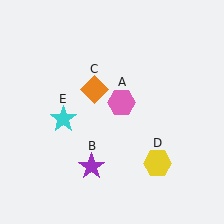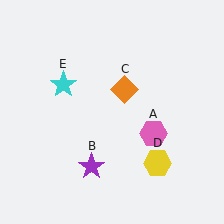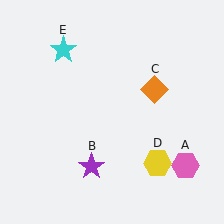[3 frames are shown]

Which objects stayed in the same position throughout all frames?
Purple star (object B) and yellow hexagon (object D) remained stationary.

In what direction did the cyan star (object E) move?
The cyan star (object E) moved up.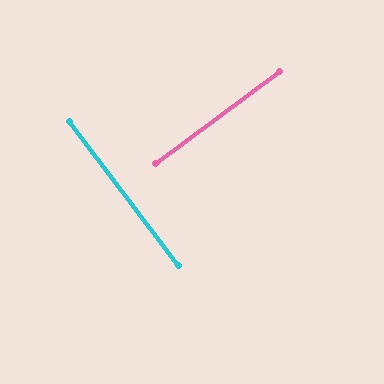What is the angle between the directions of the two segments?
Approximately 90 degrees.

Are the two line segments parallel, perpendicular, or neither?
Perpendicular — they meet at approximately 90°.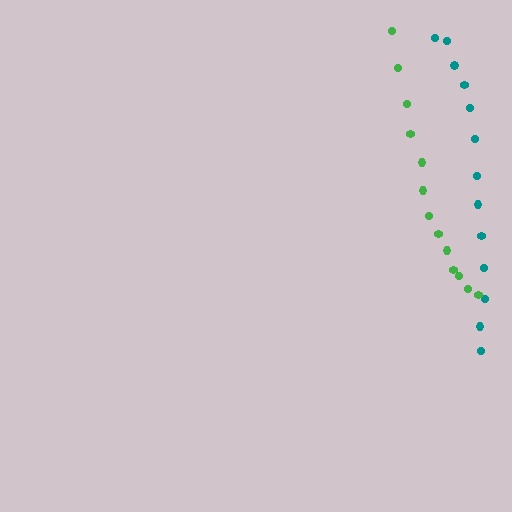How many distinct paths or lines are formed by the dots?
There are 2 distinct paths.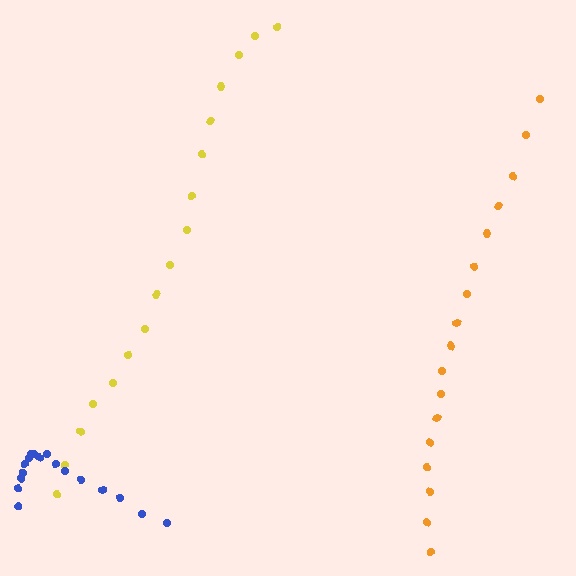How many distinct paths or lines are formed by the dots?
There are 3 distinct paths.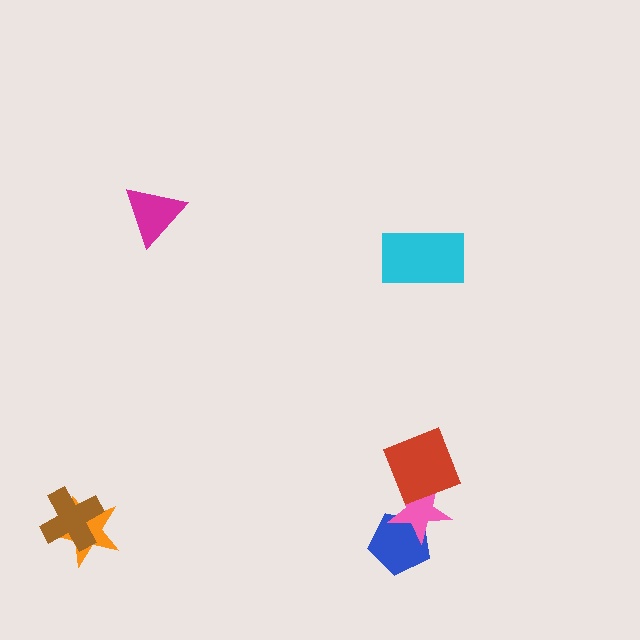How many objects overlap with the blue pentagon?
1 object overlaps with the blue pentagon.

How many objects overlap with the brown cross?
1 object overlaps with the brown cross.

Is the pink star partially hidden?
Yes, it is partially covered by another shape.